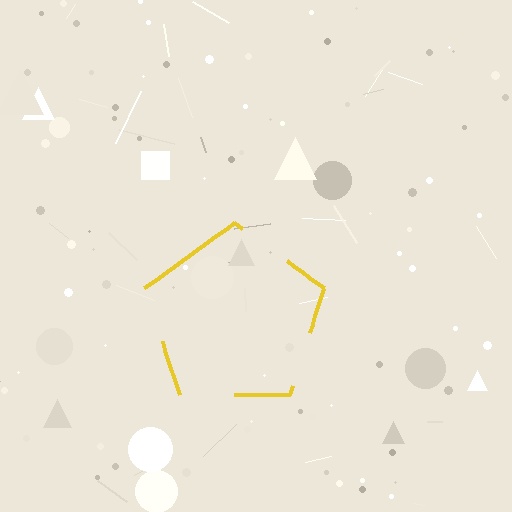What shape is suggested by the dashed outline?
The dashed outline suggests a pentagon.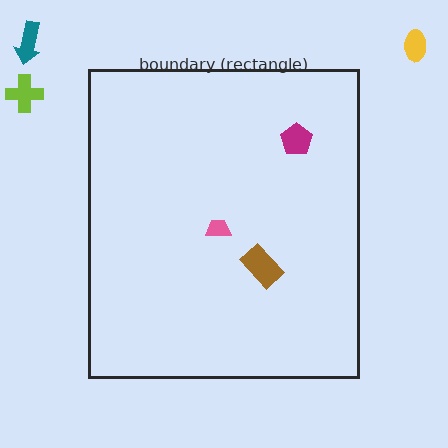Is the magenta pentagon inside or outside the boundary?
Inside.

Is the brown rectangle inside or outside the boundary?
Inside.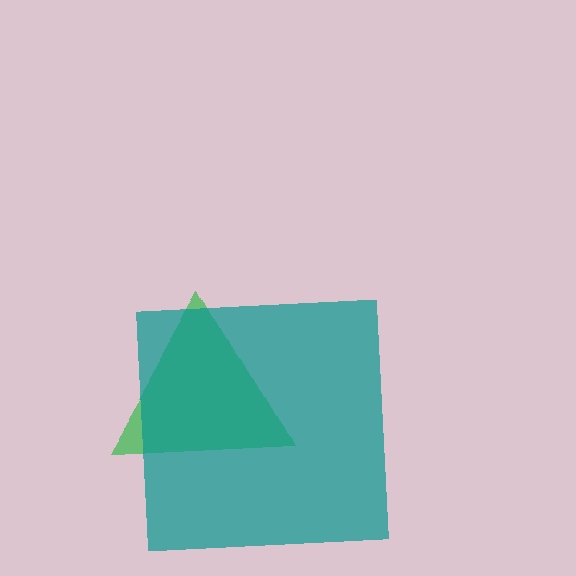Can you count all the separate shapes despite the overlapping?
Yes, there are 2 separate shapes.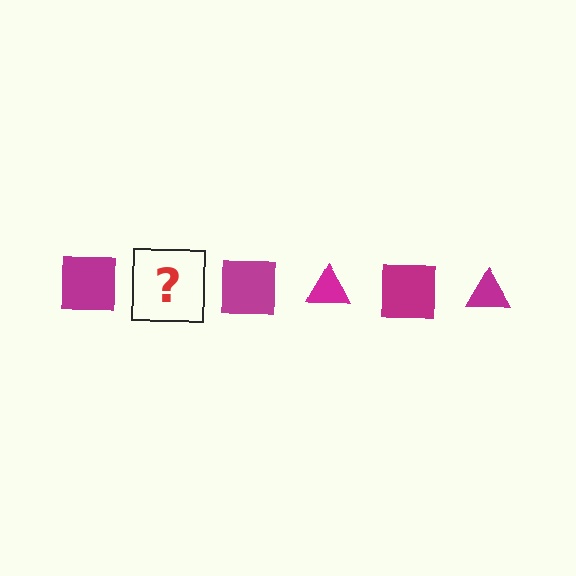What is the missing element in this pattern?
The missing element is a magenta triangle.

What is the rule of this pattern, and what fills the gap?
The rule is that the pattern cycles through square, triangle shapes in magenta. The gap should be filled with a magenta triangle.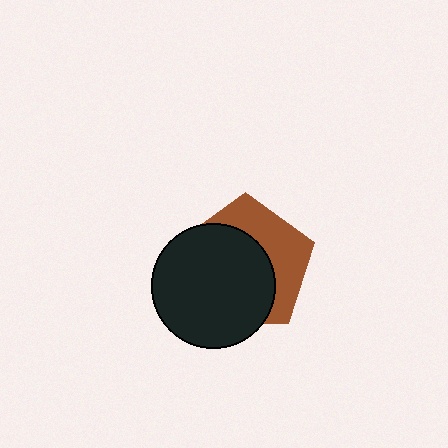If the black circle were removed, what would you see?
You would see the complete brown pentagon.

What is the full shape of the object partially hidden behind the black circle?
The partially hidden object is a brown pentagon.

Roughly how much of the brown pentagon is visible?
A small part of it is visible (roughly 39%).